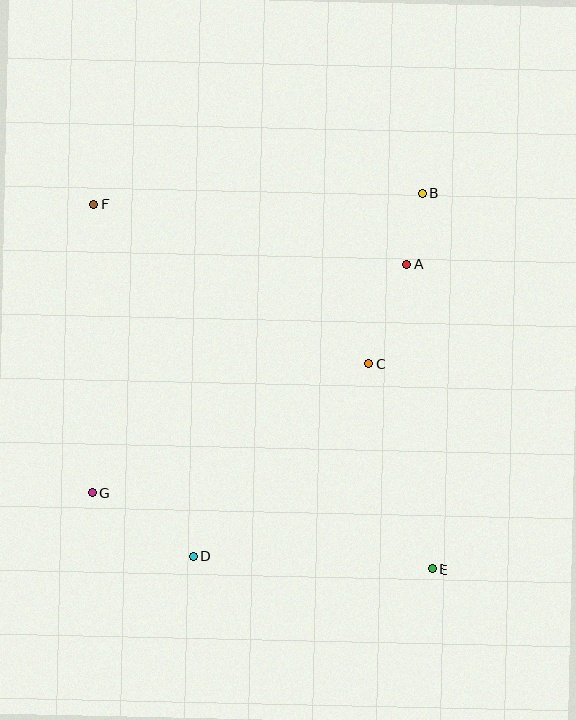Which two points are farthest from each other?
Points E and F are farthest from each other.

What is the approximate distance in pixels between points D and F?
The distance between D and F is approximately 366 pixels.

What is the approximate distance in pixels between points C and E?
The distance between C and E is approximately 215 pixels.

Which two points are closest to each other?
Points A and B are closest to each other.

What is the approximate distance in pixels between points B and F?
The distance between B and F is approximately 328 pixels.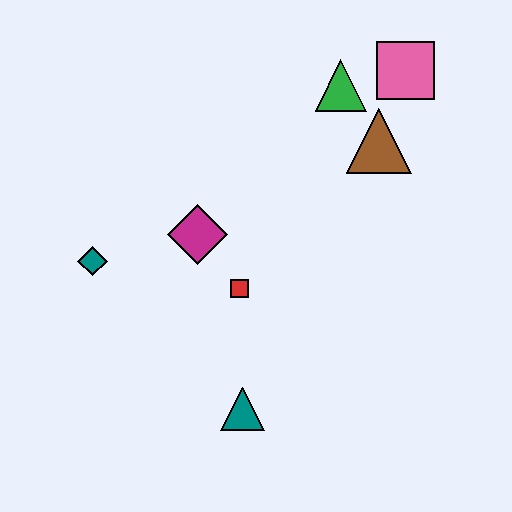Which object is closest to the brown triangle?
The green triangle is closest to the brown triangle.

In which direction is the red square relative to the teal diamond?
The red square is to the right of the teal diamond.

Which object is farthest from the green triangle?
The teal triangle is farthest from the green triangle.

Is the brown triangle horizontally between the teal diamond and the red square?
No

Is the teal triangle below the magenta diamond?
Yes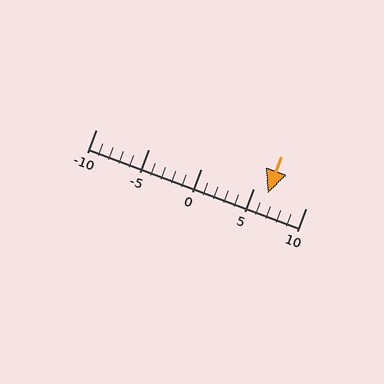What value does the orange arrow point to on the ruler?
The orange arrow points to approximately 6.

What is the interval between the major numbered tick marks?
The major tick marks are spaced 5 units apart.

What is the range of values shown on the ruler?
The ruler shows values from -10 to 10.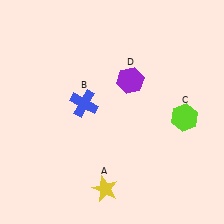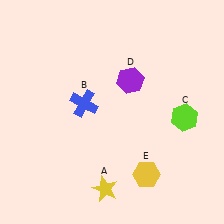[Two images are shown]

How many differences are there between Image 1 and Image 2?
There is 1 difference between the two images.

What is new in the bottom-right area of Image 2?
A yellow hexagon (E) was added in the bottom-right area of Image 2.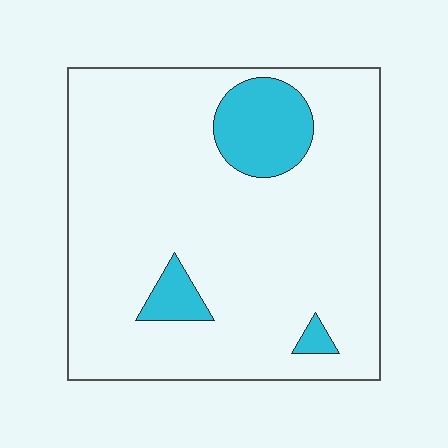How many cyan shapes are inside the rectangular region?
3.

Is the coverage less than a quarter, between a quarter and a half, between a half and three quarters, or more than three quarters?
Less than a quarter.